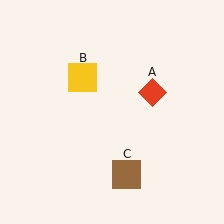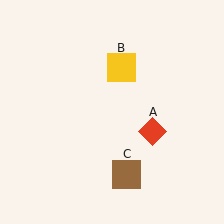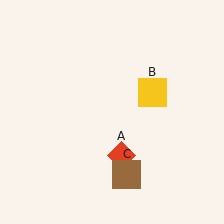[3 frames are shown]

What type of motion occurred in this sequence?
The red diamond (object A), yellow square (object B) rotated clockwise around the center of the scene.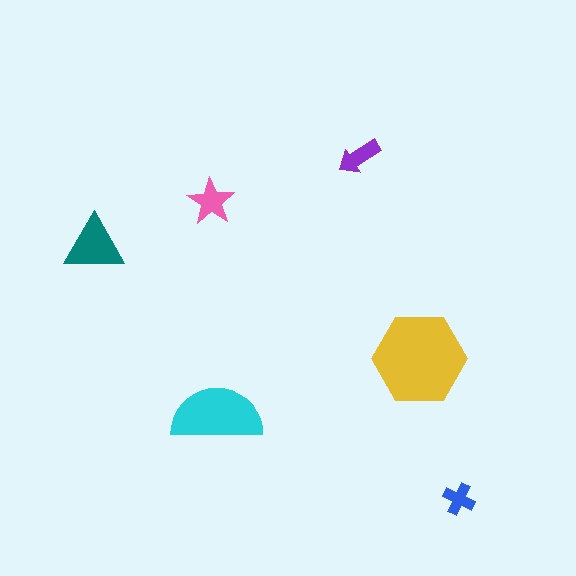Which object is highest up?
The purple arrow is topmost.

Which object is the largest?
The yellow hexagon.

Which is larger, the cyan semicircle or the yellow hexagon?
The yellow hexagon.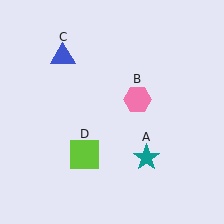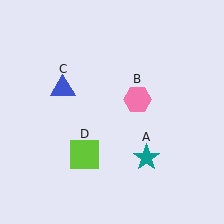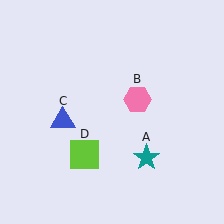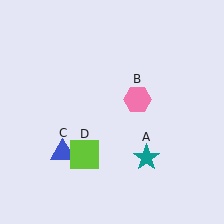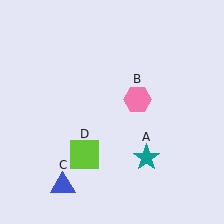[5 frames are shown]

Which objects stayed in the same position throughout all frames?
Teal star (object A) and pink hexagon (object B) and lime square (object D) remained stationary.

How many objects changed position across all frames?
1 object changed position: blue triangle (object C).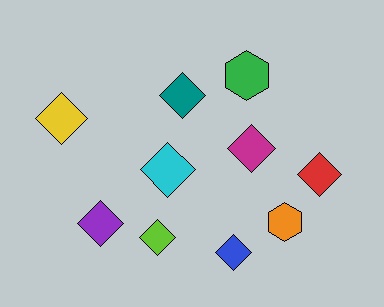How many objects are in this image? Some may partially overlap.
There are 10 objects.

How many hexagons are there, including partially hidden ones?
There are 2 hexagons.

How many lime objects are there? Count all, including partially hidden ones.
There is 1 lime object.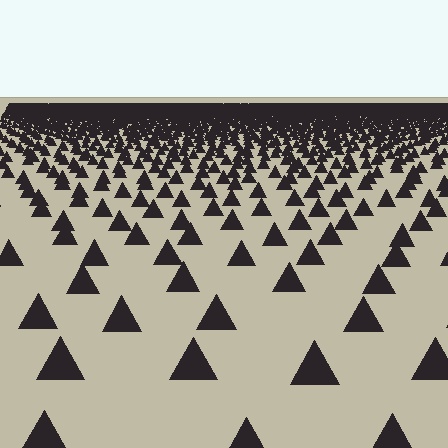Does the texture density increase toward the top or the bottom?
Density increases toward the top.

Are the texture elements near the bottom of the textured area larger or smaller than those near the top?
Larger. Near the bottom, elements are closer to the viewer and appear at a bigger on-screen size.